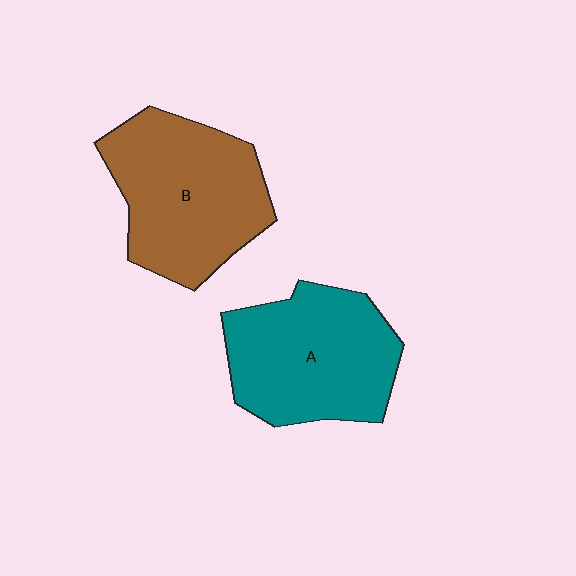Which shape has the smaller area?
Shape A (teal).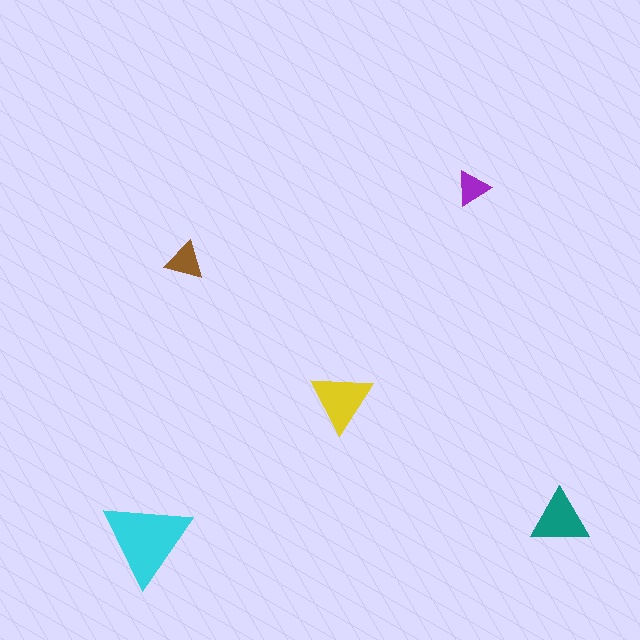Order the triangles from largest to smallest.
the cyan one, the yellow one, the teal one, the brown one, the purple one.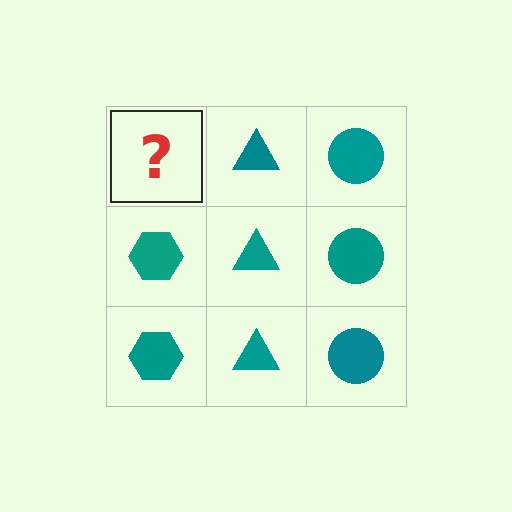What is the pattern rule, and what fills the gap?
The rule is that each column has a consistent shape. The gap should be filled with a teal hexagon.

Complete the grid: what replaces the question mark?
The question mark should be replaced with a teal hexagon.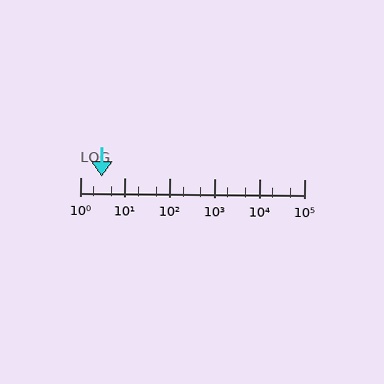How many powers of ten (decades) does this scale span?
The scale spans 5 decades, from 1 to 100000.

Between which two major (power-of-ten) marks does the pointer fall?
The pointer is between 1 and 10.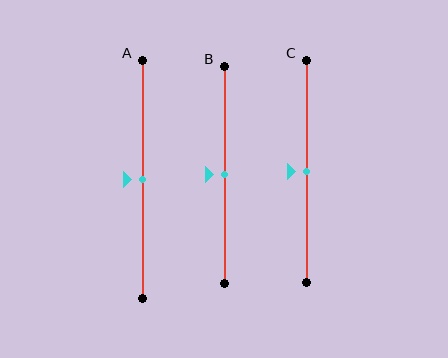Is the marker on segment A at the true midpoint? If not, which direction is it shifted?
Yes, the marker on segment A is at the true midpoint.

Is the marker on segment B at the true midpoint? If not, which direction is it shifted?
Yes, the marker on segment B is at the true midpoint.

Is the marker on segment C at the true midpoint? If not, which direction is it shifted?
Yes, the marker on segment C is at the true midpoint.